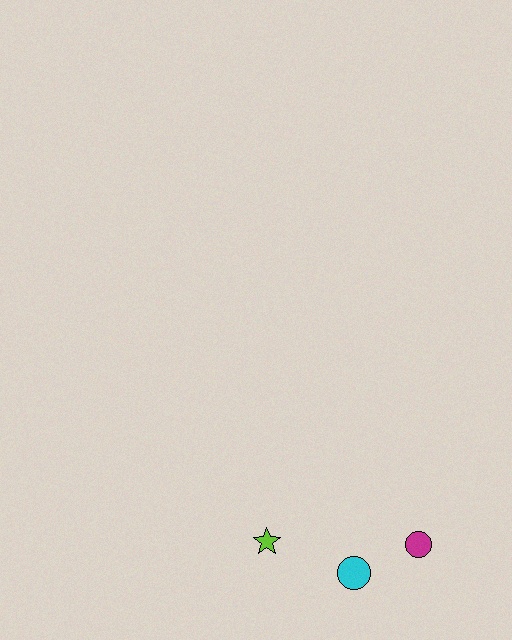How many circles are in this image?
There are 2 circles.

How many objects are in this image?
There are 3 objects.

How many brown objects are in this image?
There are no brown objects.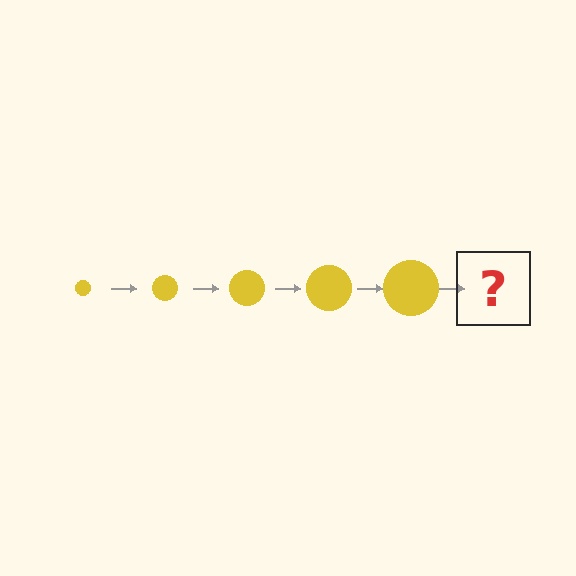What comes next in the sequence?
The next element should be a yellow circle, larger than the previous one.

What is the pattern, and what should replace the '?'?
The pattern is that the circle gets progressively larger each step. The '?' should be a yellow circle, larger than the previous one.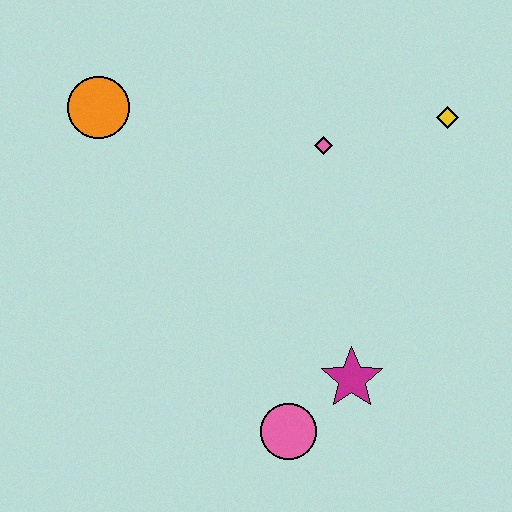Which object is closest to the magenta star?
The pink circle is closest to the magenta star.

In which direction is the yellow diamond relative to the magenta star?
The yellow diamond is above the magenta star.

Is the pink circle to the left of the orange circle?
No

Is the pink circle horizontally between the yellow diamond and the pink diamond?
No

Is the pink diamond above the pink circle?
Yes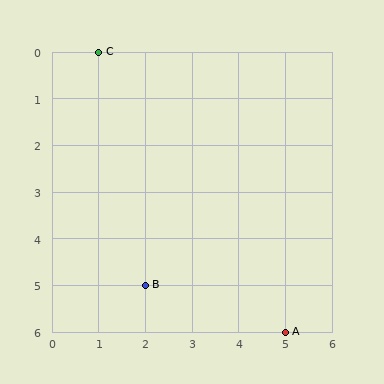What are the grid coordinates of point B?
Point B is at grid coordinates (2, 5).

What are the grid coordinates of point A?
Point A is at grid coordinates (5, 6).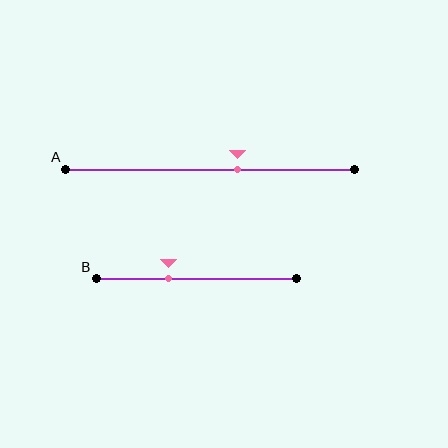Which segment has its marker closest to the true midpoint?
Segment A has its marker closest to the true midpoint.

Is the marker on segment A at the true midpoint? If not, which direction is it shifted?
No, the marker on segment A is shifted to the right by about 9% of the segment length.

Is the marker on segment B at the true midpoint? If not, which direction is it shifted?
No, the marker on segment B is shifted to the left by about 14% of the segment length.